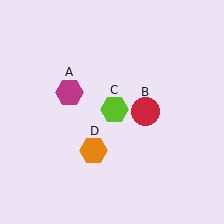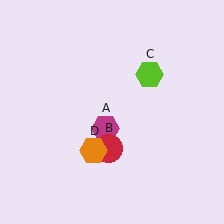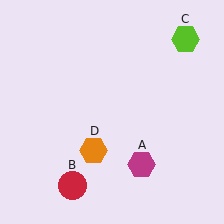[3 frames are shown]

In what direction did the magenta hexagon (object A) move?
The magenta hexagon (object A) moved down and to the right.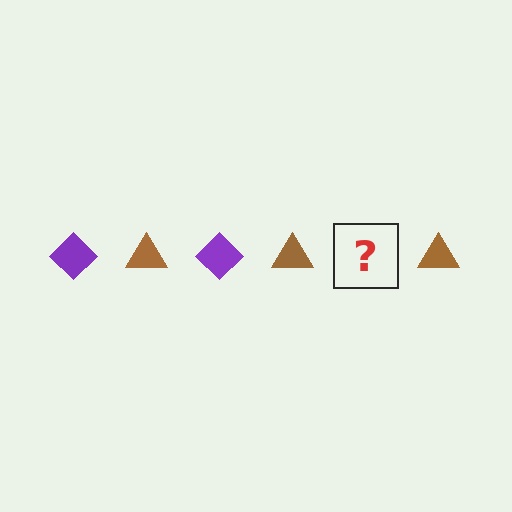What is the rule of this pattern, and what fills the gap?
The rule is that the pattern alternates between purple diamond and brown triangle. The gap should be filled with a purple diamond.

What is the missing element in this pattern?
The missing element is a purple diamond.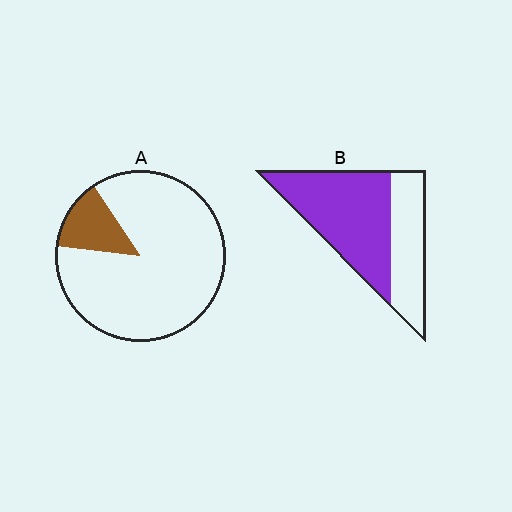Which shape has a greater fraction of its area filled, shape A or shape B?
Shape B.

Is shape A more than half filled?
No.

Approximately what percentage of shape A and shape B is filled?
A is approximately 15% and B is approximately 65%.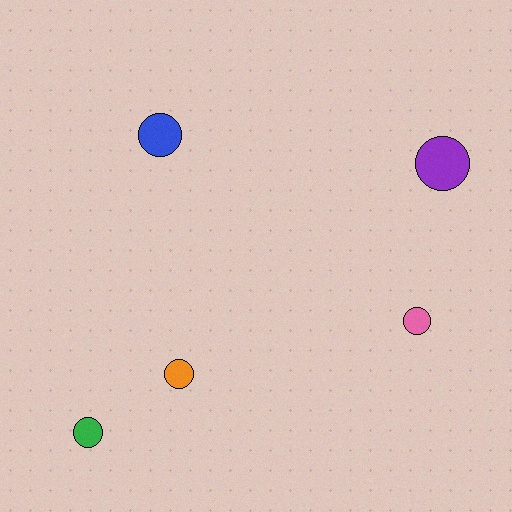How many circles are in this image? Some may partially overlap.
There are 5 circles.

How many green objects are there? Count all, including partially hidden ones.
There is 1 green object.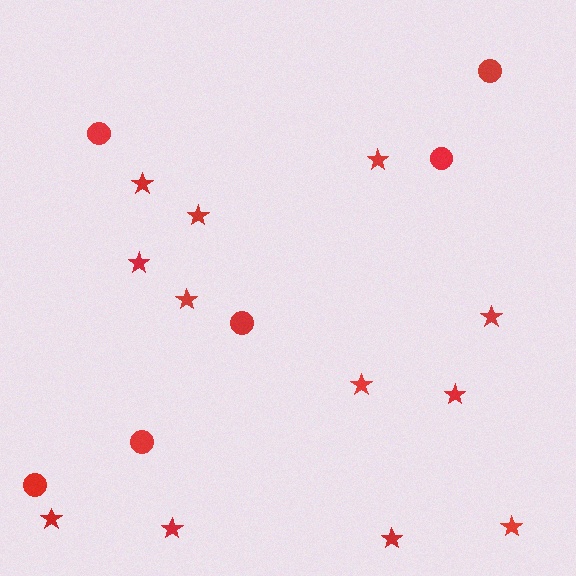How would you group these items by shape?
There are 2 groups: one group of circles (6) and one group of stars (12).